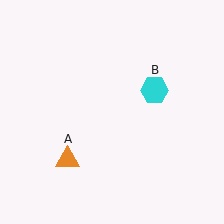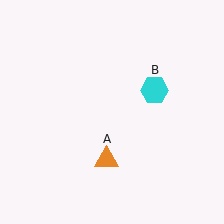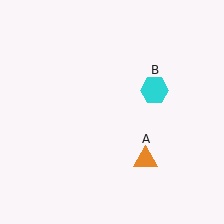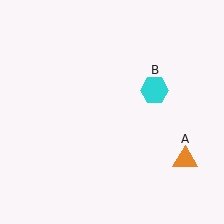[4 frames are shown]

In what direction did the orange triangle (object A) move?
The orange triangle (object A) moved right.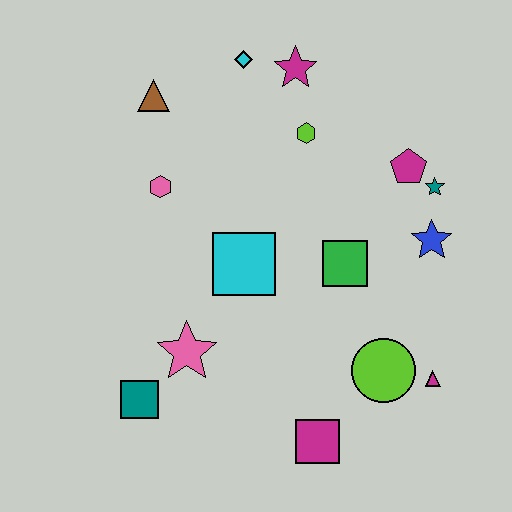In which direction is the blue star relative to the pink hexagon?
The blue star is to the right of the pink hexagon.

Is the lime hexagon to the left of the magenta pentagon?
Yes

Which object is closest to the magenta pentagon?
The teal star is closest to the magenta pentagon.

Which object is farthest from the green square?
The brown triangle is farthest from the green square.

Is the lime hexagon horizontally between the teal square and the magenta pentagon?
Yes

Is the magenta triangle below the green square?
Yes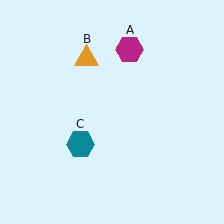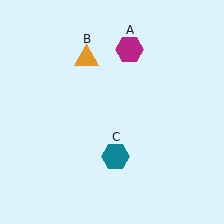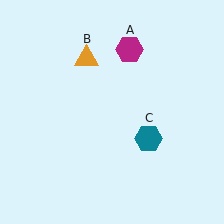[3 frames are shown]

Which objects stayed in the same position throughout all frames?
Magenta hexagon (object A) and orange triangle (object B) remained stationary.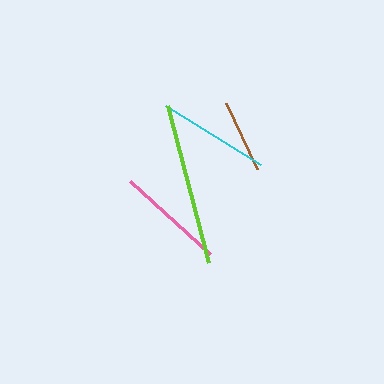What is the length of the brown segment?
The brown segment is approximately 73 pixels long.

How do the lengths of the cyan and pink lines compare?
The cyan and pink lines are approximately the same length.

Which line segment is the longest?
The lime line is the longest at approximately 162 pixels.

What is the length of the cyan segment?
The cyan segment is approximately 113 pixels long.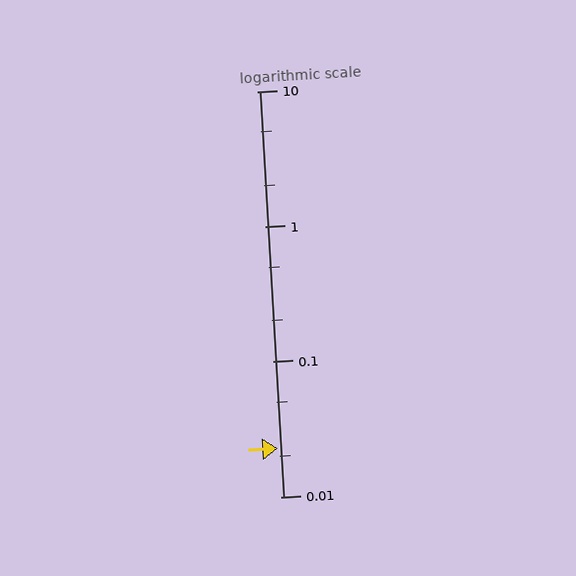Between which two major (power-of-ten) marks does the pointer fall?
The pointer is between 0.01 and 0.1.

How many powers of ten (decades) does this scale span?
The scale spans 3 decades, from 0.01 to 10.